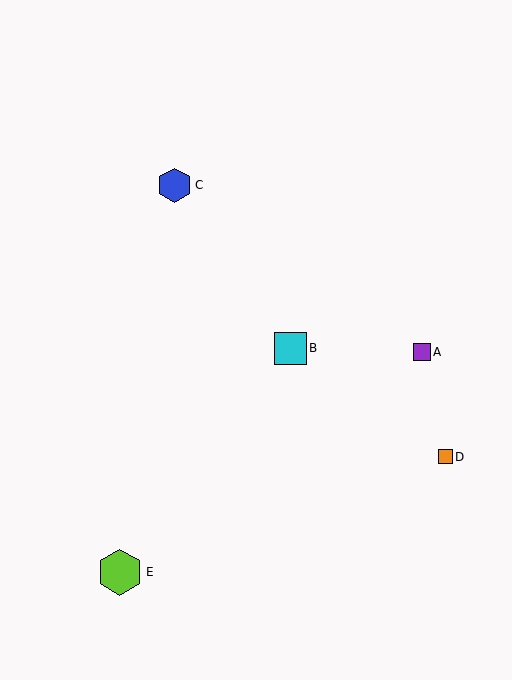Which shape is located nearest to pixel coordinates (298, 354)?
The cyan square (labeled B) at (291, 348) is nearest to that location.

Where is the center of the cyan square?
The center of the cyan square is at (291, 348).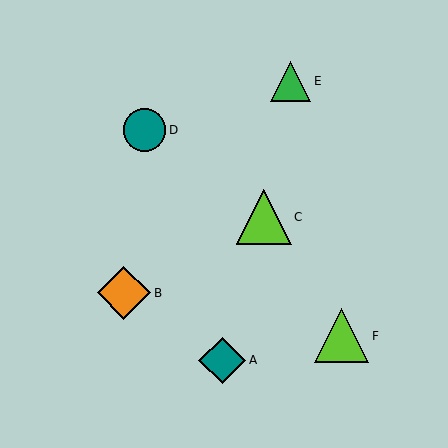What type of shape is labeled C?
Shape C is a lime triangle.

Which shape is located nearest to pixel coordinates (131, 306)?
The orange diamond (labeled B) at (124, 293) is nearest to that location.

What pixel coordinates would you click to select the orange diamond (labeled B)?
Click at (124, 293) to select the orange diamond B.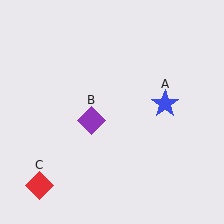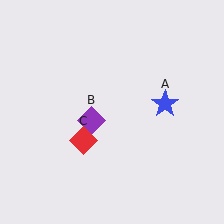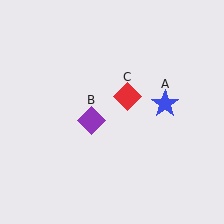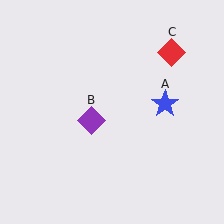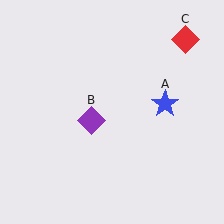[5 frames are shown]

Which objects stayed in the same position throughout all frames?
Blue star (object A) and purple diamond (object B) remained stationary.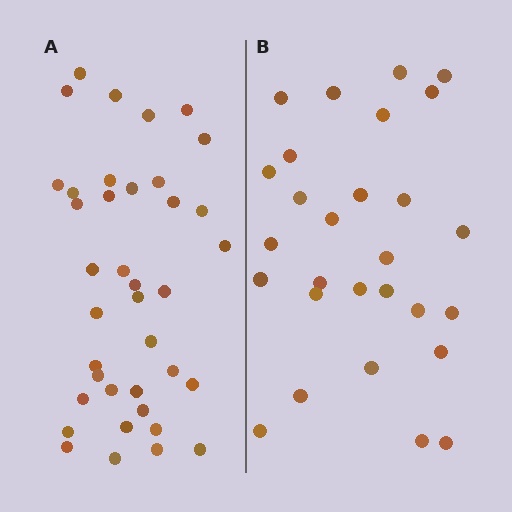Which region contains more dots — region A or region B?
Region A (the left region) has more dots.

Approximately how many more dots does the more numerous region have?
Region A has roughly 10 or so more dots than region B.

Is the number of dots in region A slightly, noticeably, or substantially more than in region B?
Region A has noticeably more, but not dramatically so. The ratio is roughly 1.4 to 1.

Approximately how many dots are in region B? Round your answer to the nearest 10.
About 30 dots. (The exact count is 28, which rounds to 30.)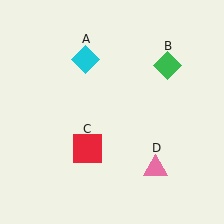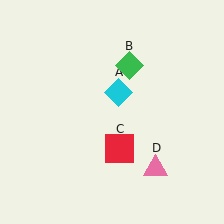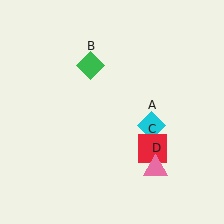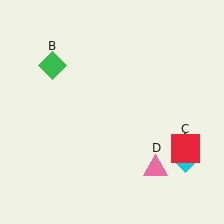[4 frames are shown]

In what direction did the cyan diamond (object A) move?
The cyan diamond (object A) moved down and to the right.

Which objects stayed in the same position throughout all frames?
Pink triangle (object D) remained stationary.